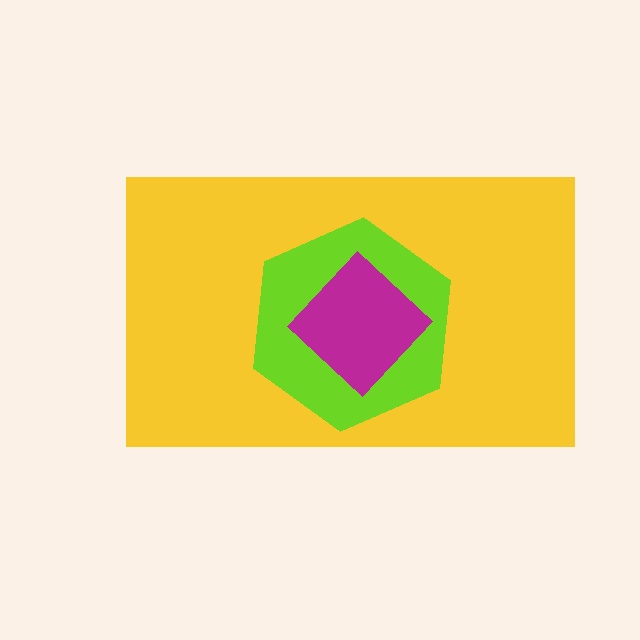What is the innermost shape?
The magenta diamond.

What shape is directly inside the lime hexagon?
The magenta diamond.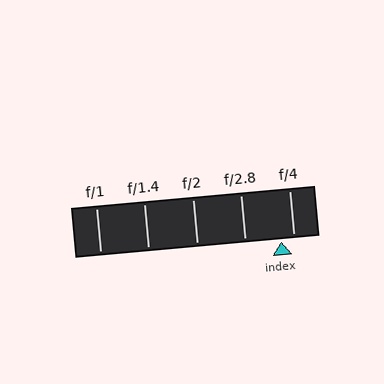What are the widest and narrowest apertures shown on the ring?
The widest aperture shown is f/1 and the narrowest is f/4.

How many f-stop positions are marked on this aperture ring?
There are 5 f-stop positions marked.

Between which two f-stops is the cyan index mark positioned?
The index mark is between f/2.8 and f/4.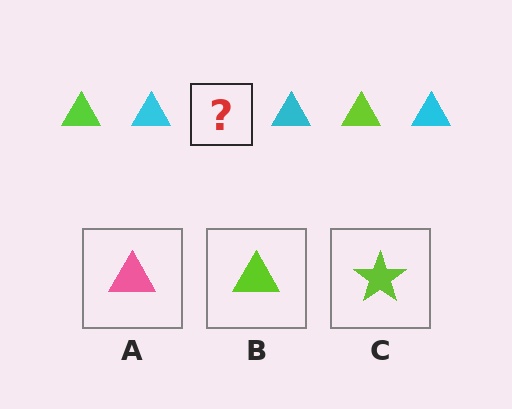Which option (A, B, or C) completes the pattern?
B.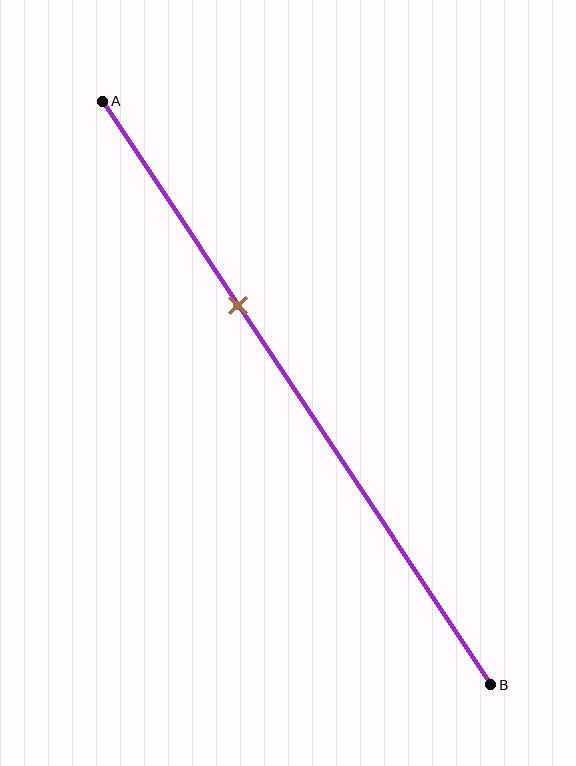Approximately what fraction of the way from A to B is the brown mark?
The brown mark is approximately 35% of the way from A to B.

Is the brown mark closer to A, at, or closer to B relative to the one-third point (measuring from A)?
The brown mark is approximately at the one-third point of segment AB.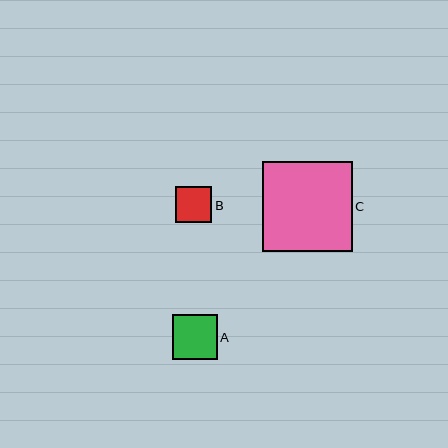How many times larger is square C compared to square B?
Square C is approximately 2.5 times the size of square B.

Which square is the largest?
Square C is the largest with a size of approximately 90 pixels.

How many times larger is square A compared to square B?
Square A is approximately 1.3 times the size of square B.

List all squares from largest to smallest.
From largest to smallest: C, A, B.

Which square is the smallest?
Square B is the smallest with a size of approximately 36 pixels.